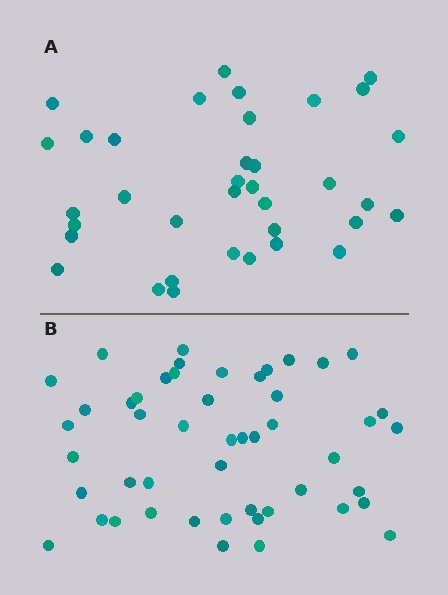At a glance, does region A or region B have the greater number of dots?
Region B (the bottom region) has more dots.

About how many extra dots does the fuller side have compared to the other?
Region B has approximately 15 more dots than region A.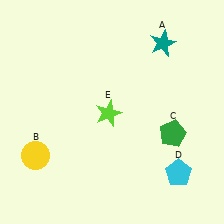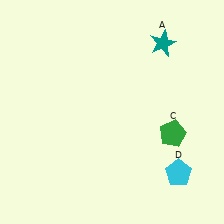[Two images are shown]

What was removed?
The lime star (E), the yellow circle (B) were removed in Image 2.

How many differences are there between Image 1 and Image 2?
There are 2 differences between the two images.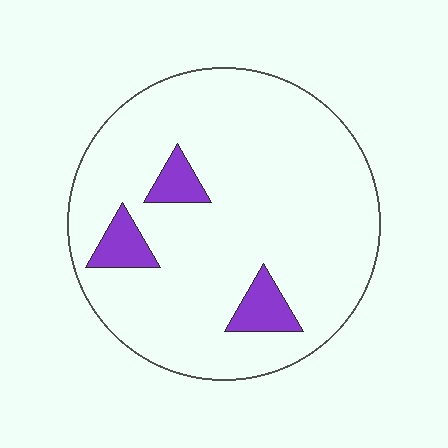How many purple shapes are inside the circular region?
3.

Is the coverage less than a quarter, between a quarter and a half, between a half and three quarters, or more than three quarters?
Less than a quarter.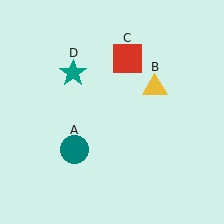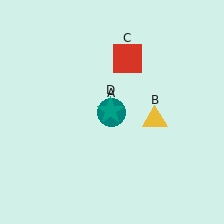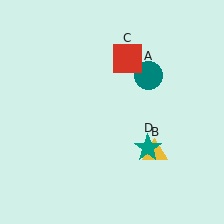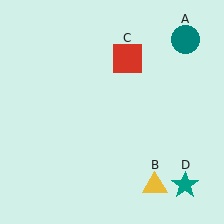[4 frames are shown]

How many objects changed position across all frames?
3 objects changed position: teal circle (object A), yellow triangle (object B), teal star (object D).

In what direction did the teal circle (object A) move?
The teal circle (object A) moved up and to the right.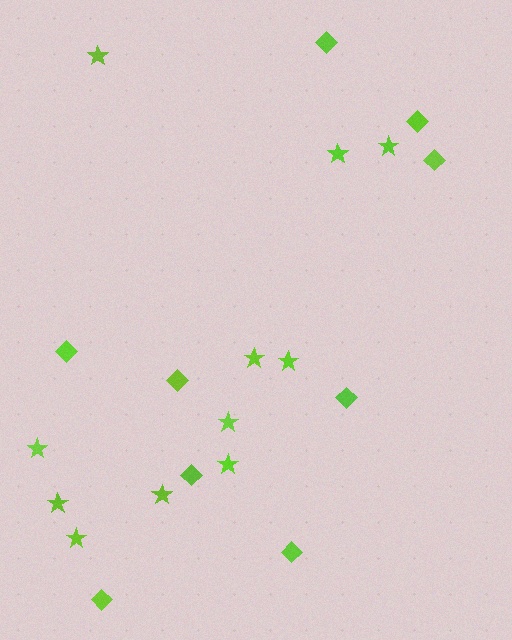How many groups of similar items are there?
There are 2 groups: one group of stars (11) and one group of diamonds (9).